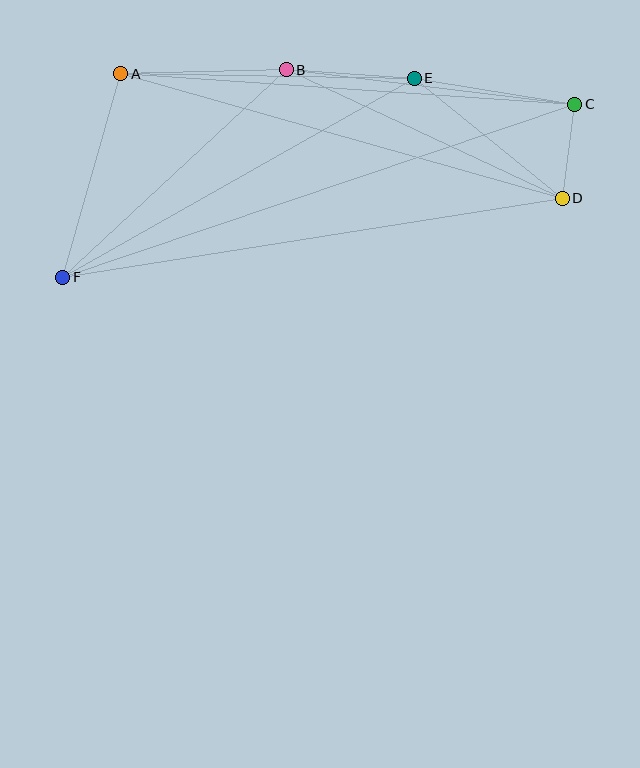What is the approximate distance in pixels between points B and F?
The distance between B and F is approximately 304 pixels.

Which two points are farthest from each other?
Points C and F are farthest from each other.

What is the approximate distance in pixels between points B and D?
The distance between B and D is approximately 304 pixels.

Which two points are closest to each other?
Points C and D are closest to each other.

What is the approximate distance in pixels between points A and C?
The distance between A and C is approximately 455 pixels.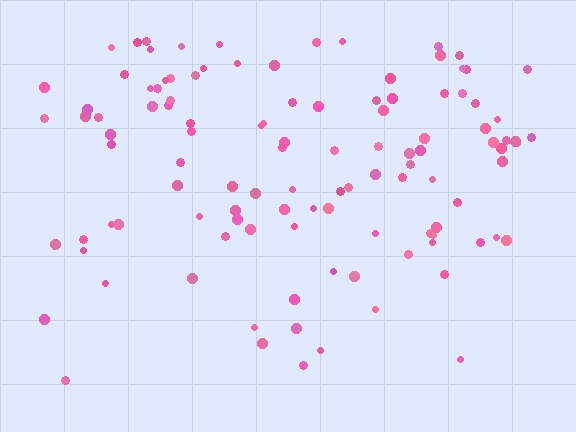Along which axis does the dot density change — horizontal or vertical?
Vertical.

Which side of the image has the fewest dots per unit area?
The bottom.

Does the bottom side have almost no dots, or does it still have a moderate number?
Still a moderate number, just noticeably fewer than the top.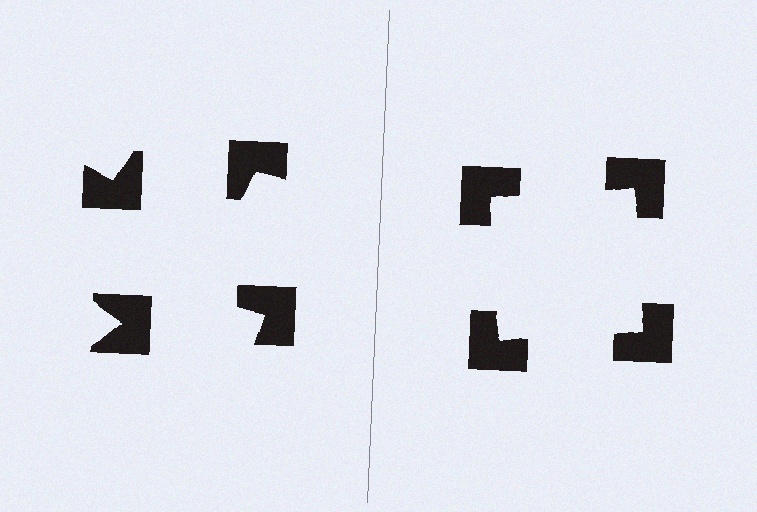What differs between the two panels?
The notched squares are positioned identically on both sides; only the wedge orientations differ. On the right they align to a square; on the left they are misaligned.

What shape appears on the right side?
An illusory square.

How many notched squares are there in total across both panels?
8 — 4 on each side.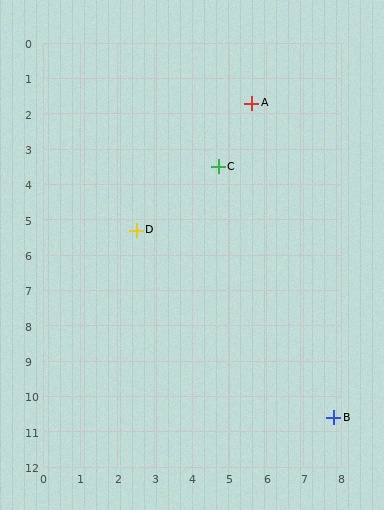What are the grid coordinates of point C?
Point C is at approximately (4.7, 3.5).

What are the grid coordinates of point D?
Point D is at approximately (2.5, 5.3).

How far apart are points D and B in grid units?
Points D and B are about 7.5 grid units apart.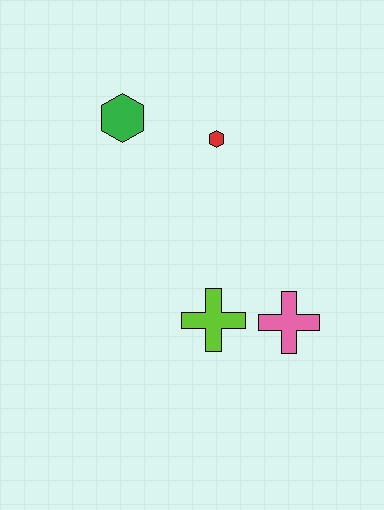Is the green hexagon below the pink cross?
No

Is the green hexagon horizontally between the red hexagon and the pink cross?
No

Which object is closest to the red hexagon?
The green hexagon is closest to the red hexagon.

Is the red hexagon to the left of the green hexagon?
No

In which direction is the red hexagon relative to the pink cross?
The red hexagon is above the pink cross.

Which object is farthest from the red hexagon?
The pink cross is farthest from the red hexagon.